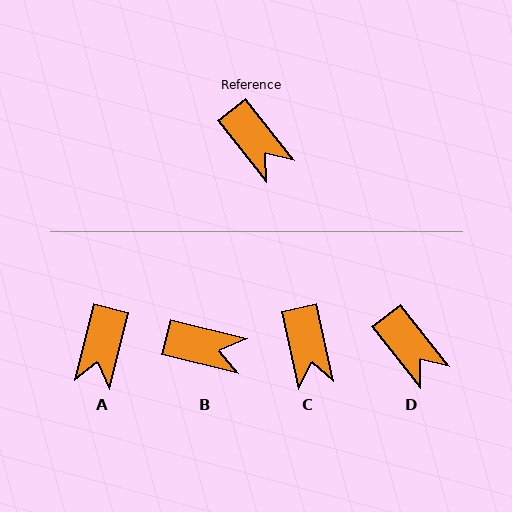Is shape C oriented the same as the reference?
No, it is off by about 25 degrees.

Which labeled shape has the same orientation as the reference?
D.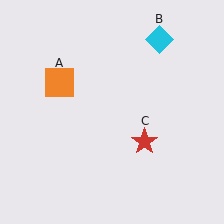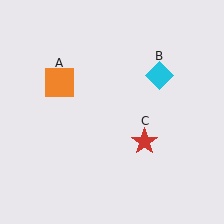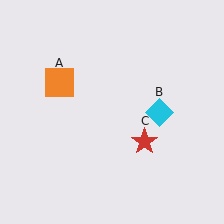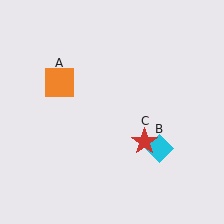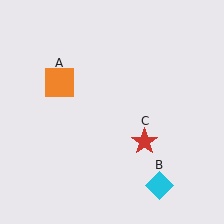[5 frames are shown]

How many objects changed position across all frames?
1 object changed position: cyan diamond (object B).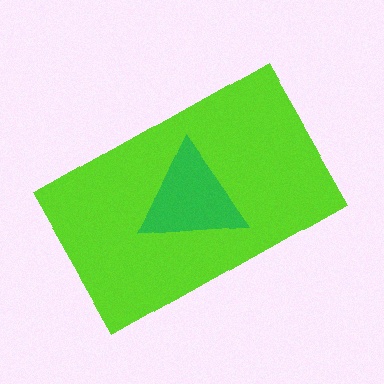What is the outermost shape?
The lime rectangle.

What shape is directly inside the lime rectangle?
The green triangle.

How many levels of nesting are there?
2.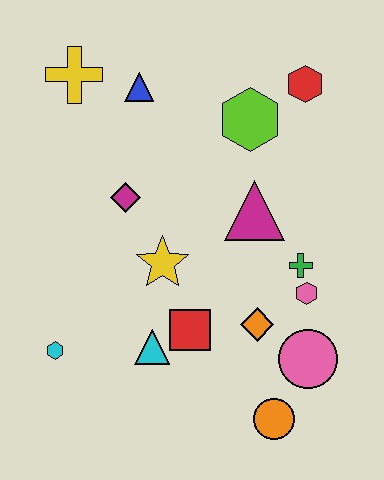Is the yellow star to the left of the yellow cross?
No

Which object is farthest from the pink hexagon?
The yellow cross is farthest from the pink hexagon.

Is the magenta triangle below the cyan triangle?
No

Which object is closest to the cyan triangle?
The red square is closest to the cyan triangle.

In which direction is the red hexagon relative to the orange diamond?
The red hexagon is above the orange diamond.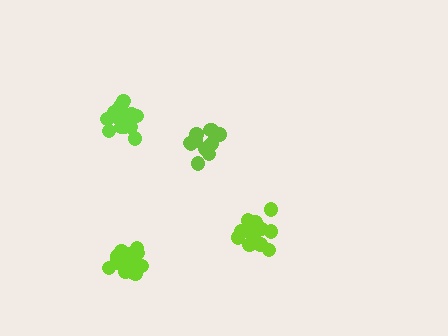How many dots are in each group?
Group 1: 18 dots, Group 2: 15 dots, Group 3: 13 dots, Group 4: 17 dots (63 total).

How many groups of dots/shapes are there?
There are 4 groups.